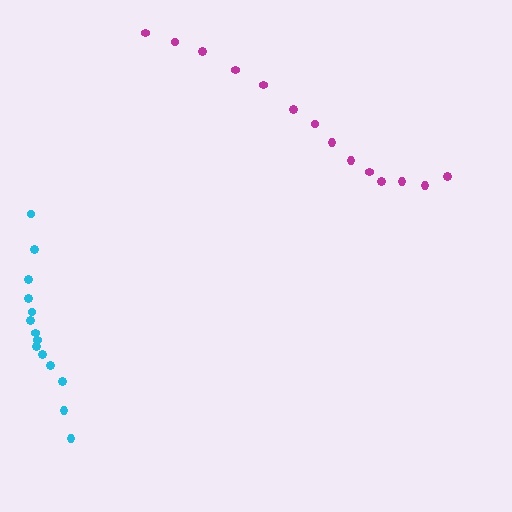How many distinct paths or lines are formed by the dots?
There are 2 distinct paths.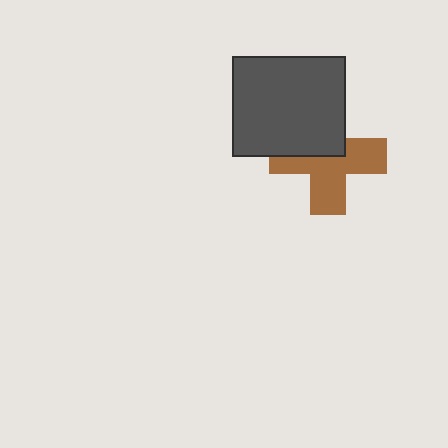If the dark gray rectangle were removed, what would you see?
You would see the complete brown cross.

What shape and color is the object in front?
The object in front is a dark gray rectangle.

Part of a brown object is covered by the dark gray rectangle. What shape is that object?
It is a cross.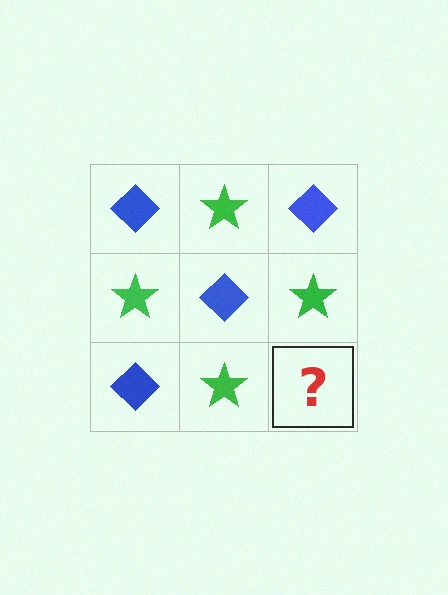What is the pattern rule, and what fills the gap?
The rule is that it alternates blue diamond and green star in a checkerboard pattern. The gap should be filled with a blue diamond.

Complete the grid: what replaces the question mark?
The question mark should be replaced with a blue diamond.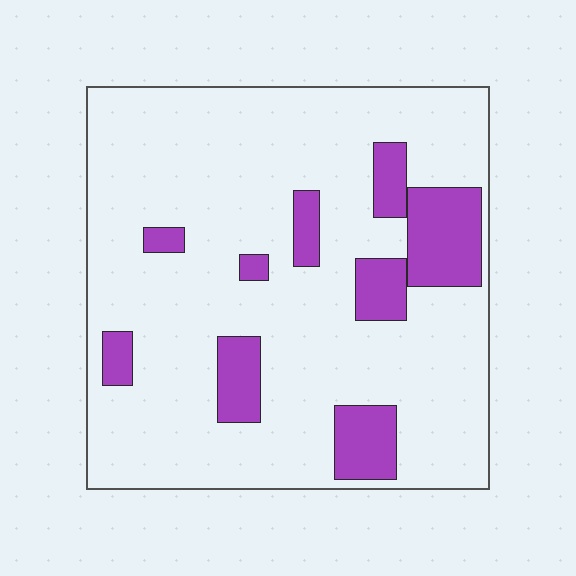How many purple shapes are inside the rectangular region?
9.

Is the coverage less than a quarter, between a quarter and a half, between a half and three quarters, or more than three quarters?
Less than a quarter.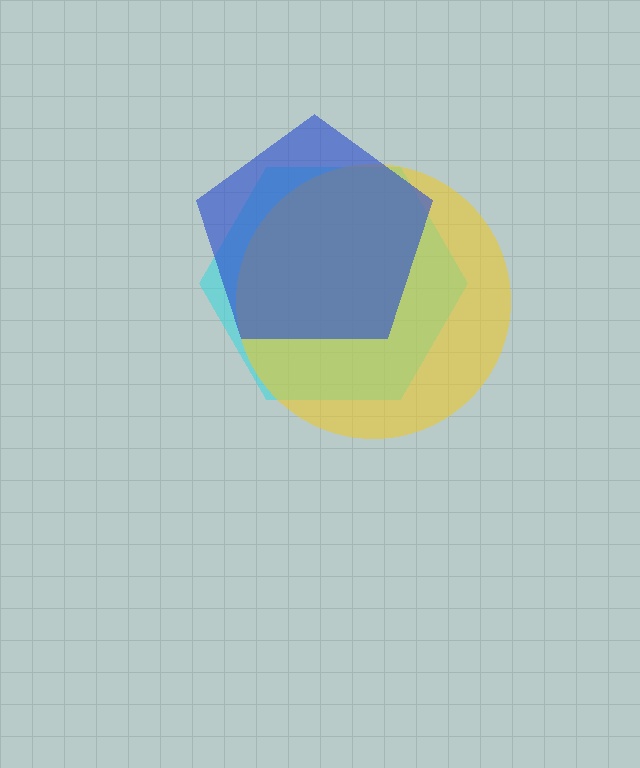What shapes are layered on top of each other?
The layered shapes are: a cyan hexagon, a yellow circle, a blue pentagon.